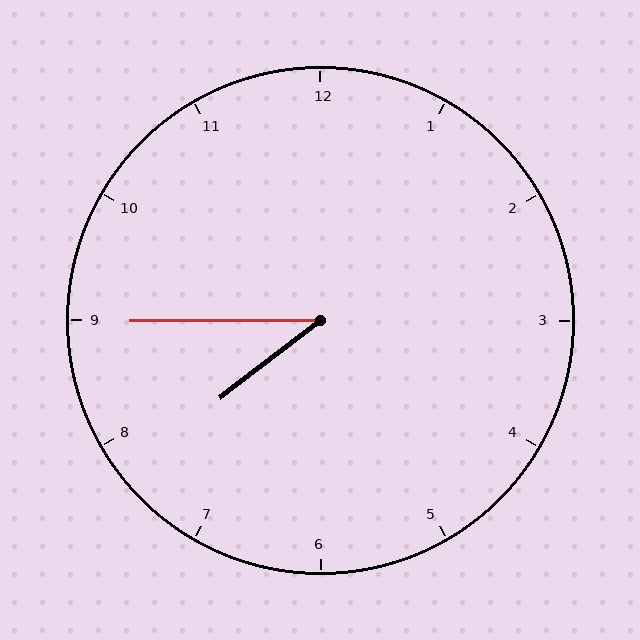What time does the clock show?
7:45.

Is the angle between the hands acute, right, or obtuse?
It is acute.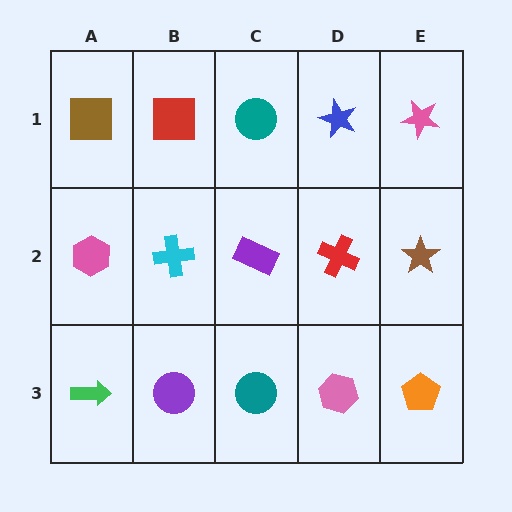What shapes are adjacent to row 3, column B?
A cyan cross (row 2, column B), a green arrow (row 3, column A), a teal circle (row 3, column C).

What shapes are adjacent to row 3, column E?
A brown star (row 2, column E), a pink hexagon (row 3, column D).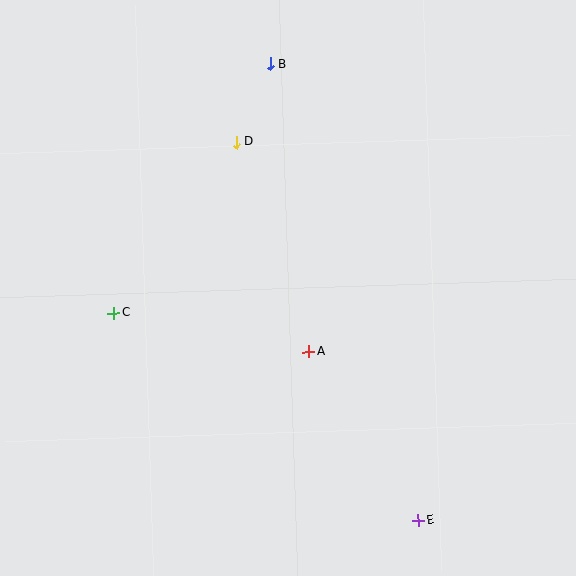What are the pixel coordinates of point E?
Point E is at (418, 520).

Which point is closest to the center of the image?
Point A at (309, 352) is closest to the center.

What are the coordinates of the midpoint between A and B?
The midpoint between A and B is at (290, 208).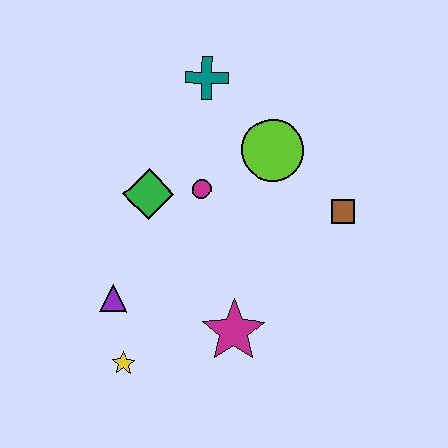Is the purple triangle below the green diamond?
Yes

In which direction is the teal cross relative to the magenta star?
The teal cross is above the magenta star.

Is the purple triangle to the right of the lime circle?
No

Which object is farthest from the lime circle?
The yellow star is farthest from the lime circle.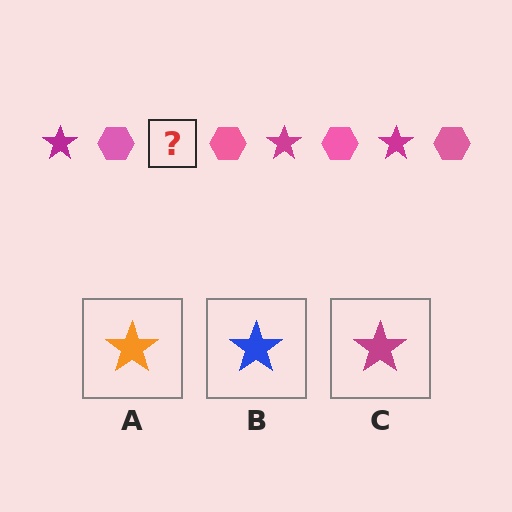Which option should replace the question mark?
Option C.